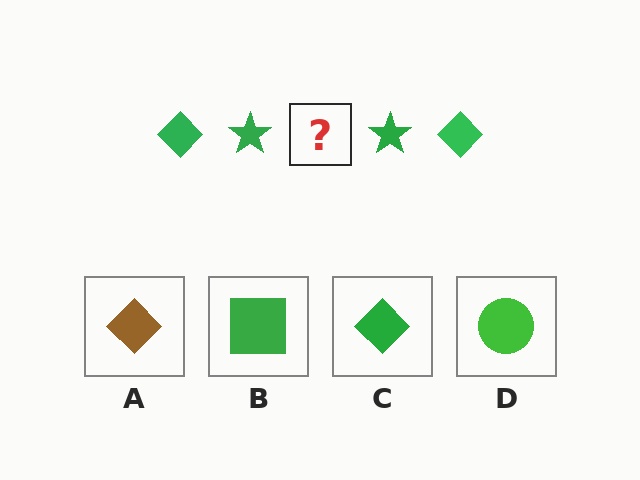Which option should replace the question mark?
Option C.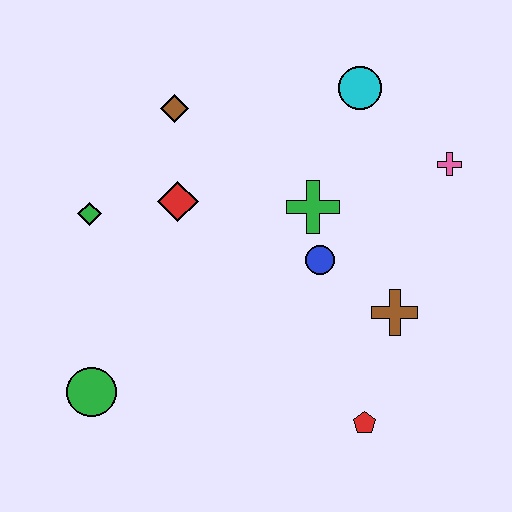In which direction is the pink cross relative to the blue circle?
The pink cross is to the right of the blue circle.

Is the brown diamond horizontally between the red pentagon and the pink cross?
No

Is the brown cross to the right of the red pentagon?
Yes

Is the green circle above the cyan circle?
No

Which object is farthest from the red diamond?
The red pentagon is farthest from the red diamond.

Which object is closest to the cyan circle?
The pink cross is closest to the cyan circle.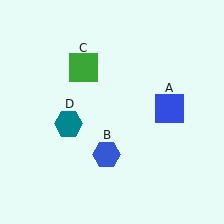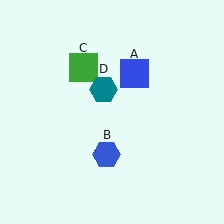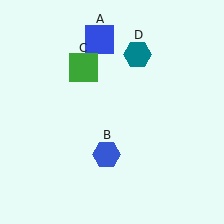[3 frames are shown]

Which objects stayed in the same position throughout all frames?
Blue hexagon (object B) and green square (object C) remained stationary.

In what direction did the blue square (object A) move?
The blue square (object A) moved up and to the left.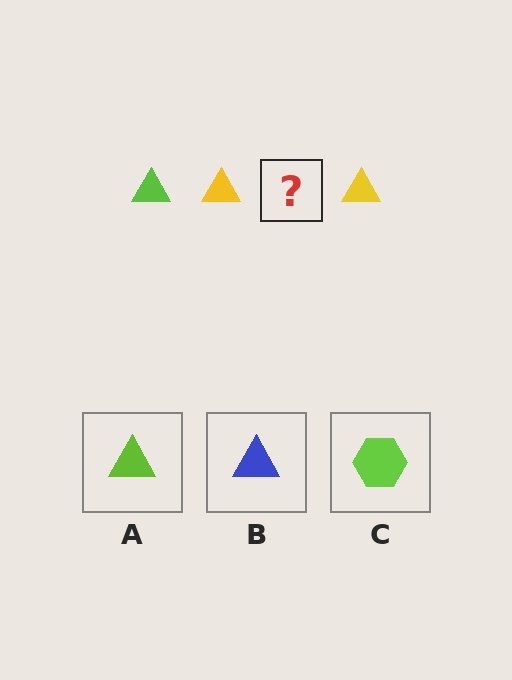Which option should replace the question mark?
Option A.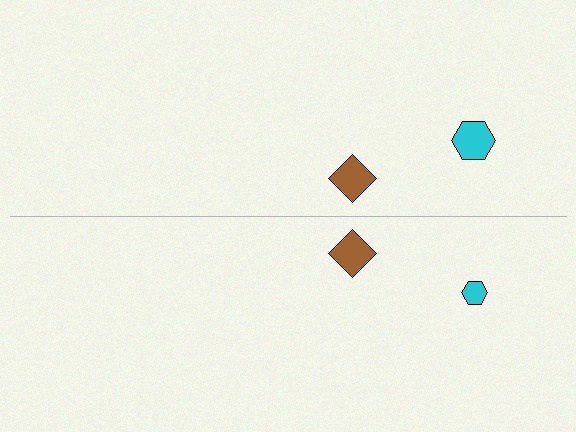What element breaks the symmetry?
The cyan hexagon on the bottom side has a different size than its mirror counterpart.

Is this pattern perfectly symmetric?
No, the pattern is not perfectly symmetric. The cyan hexagon on the bottom side has a different size than its mirror counterpart.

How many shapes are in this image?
There are 4 shapes in this image.